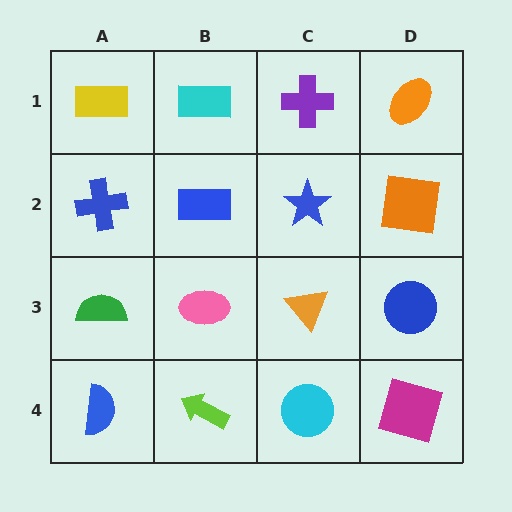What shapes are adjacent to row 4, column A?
A green semicircle (row 3, column A), a lime arrow (row 4, column B).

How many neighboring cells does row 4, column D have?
2.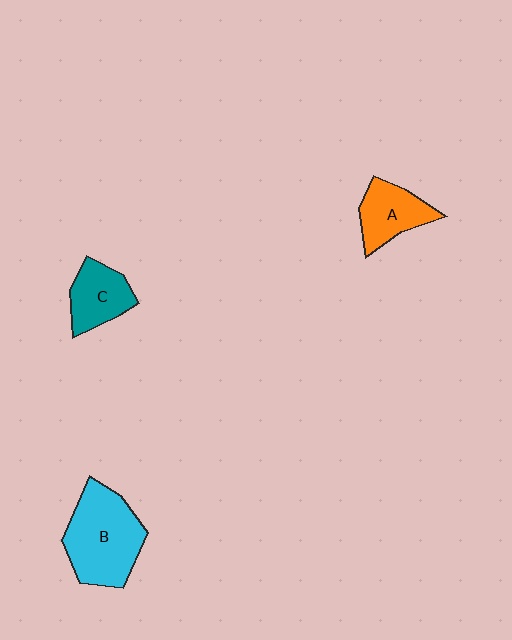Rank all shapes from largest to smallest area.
From largest to smallest: B (cyan), A (orange), C (teal).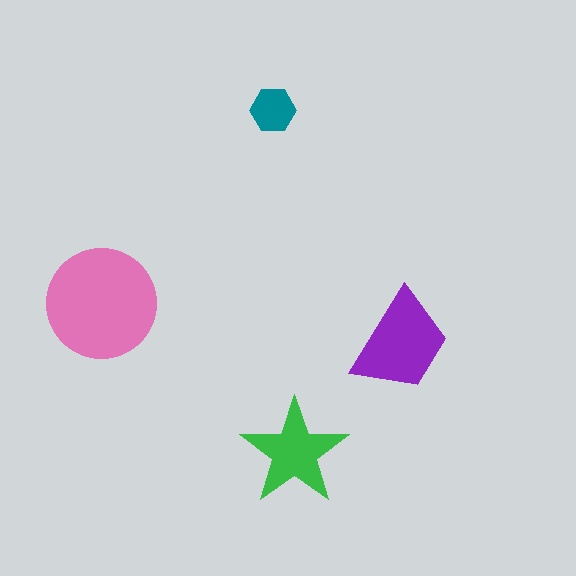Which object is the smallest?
The teal hexagon.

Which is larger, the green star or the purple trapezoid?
The purple trapezoid.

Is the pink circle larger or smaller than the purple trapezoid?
Larger.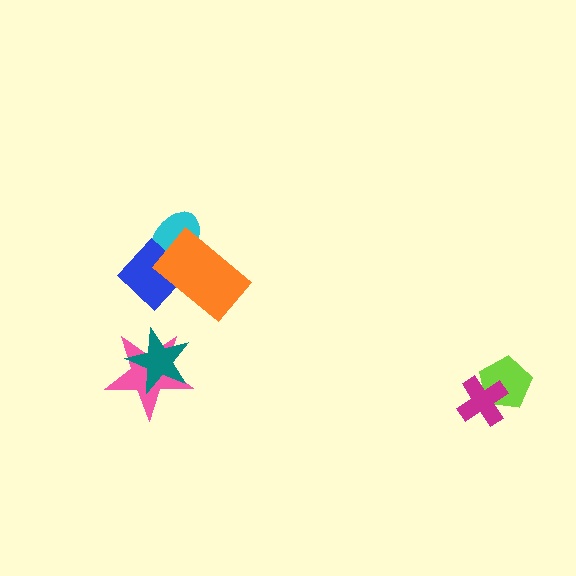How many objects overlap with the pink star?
1 object overlaps with the pink star.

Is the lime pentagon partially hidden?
Yes, it is partially covered by another shape.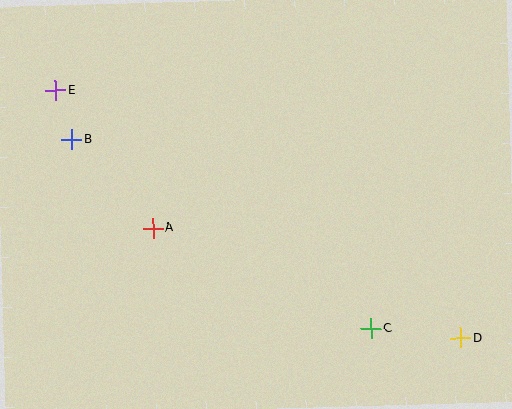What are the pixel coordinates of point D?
Point D is at (461, 338).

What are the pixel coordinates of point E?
Point E is at (55, 90).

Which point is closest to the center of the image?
Point A at (153, 228) is closest to the center.